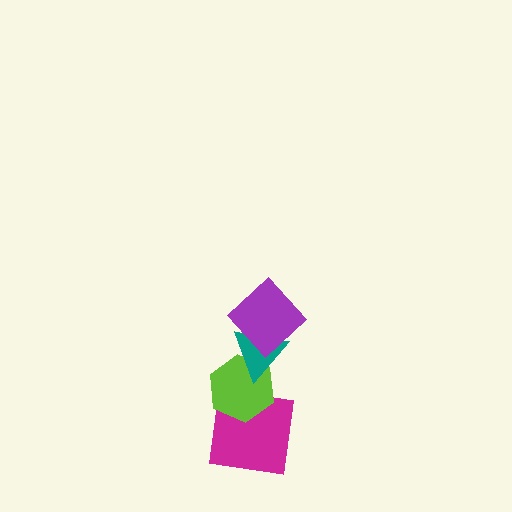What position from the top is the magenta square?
The magenta square is 4th from the top.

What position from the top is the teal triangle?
The teal triangle is 2nd from the top.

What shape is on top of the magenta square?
The lime hexagon is on top of the magenta square.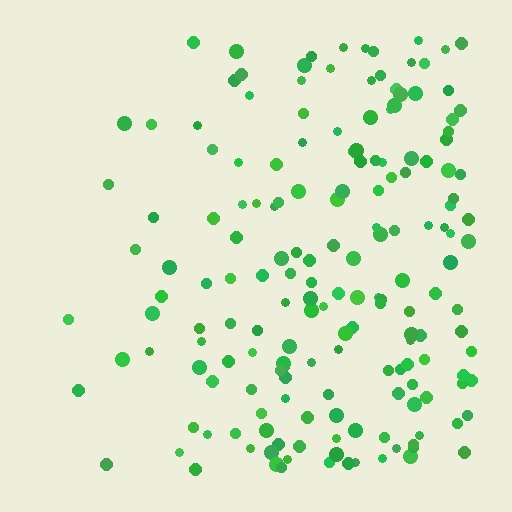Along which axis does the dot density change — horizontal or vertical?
Horizontal.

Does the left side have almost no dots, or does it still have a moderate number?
Still a moderate number, just noticeably fewer than the right.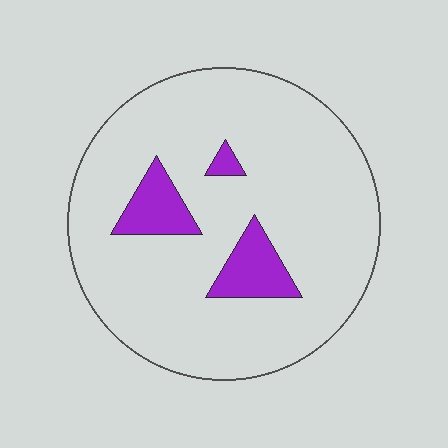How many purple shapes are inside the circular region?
3.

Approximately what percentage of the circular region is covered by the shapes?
Approximately 10%.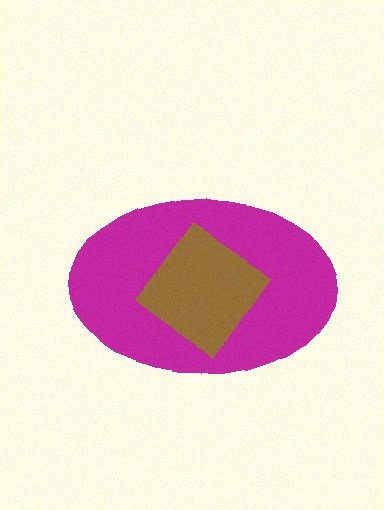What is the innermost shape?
The brown diamond.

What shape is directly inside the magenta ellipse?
The brown diamond.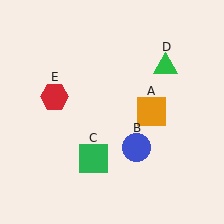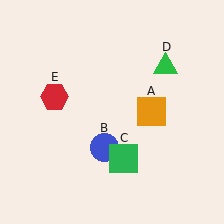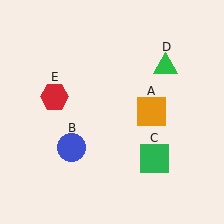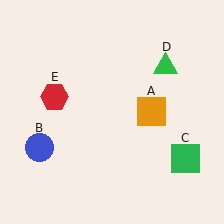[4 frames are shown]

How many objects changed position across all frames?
2 objects changed position: blue circle (object B), green square (object C).